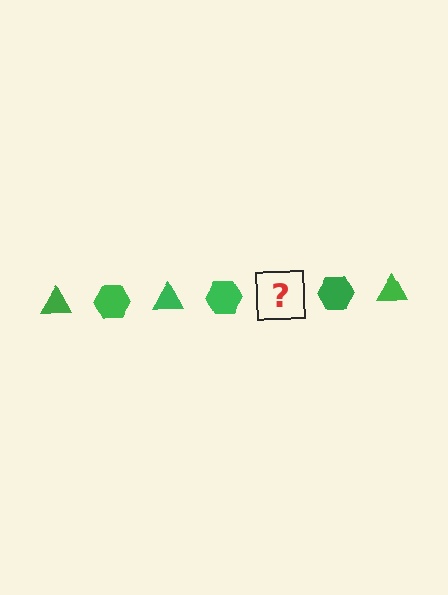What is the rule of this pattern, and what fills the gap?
The rule is that the pattern cycles through triangle, hexagon shapes in green. The gap should be filled with a green triangle.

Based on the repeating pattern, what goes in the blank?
The blank should be a green triangle.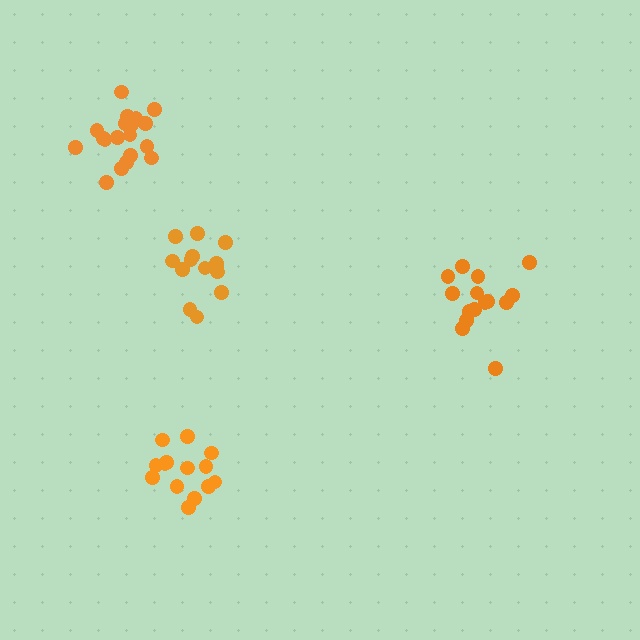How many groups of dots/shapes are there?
There are 4 groups.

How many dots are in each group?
Group 1: 15 dots, Group 2: 14 dots, Group 3: 14 dots, Group 4: 19 dots (62 total).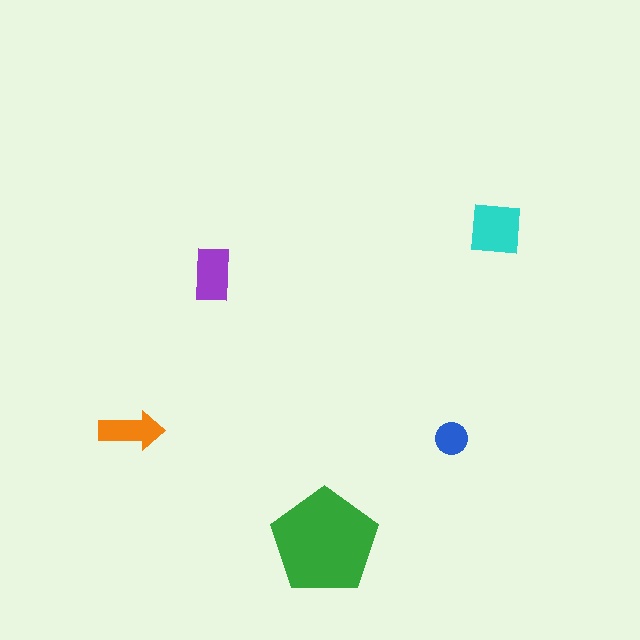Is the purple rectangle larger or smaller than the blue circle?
Larger.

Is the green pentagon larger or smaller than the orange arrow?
Larger.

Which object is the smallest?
The blue circle.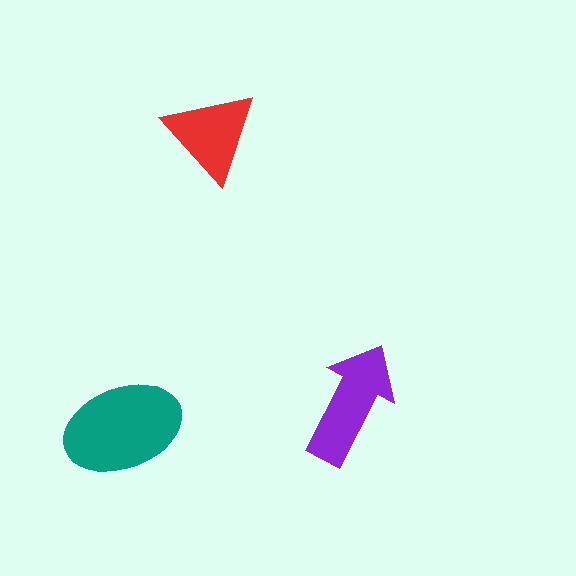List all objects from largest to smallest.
The teal ellipse, the purple arrow, the red triangle.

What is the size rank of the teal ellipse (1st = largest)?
1st.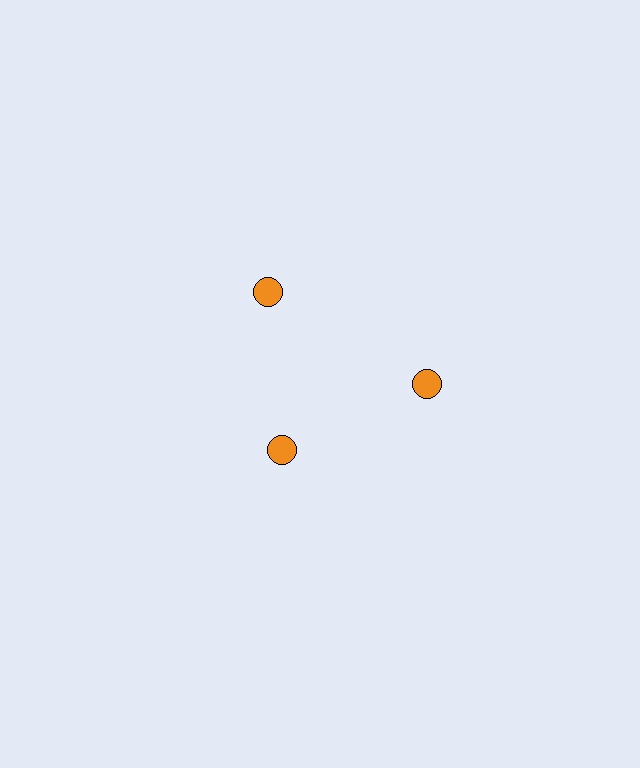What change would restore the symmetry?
The symmetry would be restored by moving it outward, back onto the ring so that all 3 circles sit at equal angles and equal distance from the center.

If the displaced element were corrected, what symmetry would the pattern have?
It would have 3-fold rotational symmetry — the pattern would map onto itself every 120 degrees.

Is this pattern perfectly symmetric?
No. The 3 orange circles are arranged in a ring, but one element near the 7 o'clock position is pulled inward toward the center, breaking the 3-fold rotational symmetry.